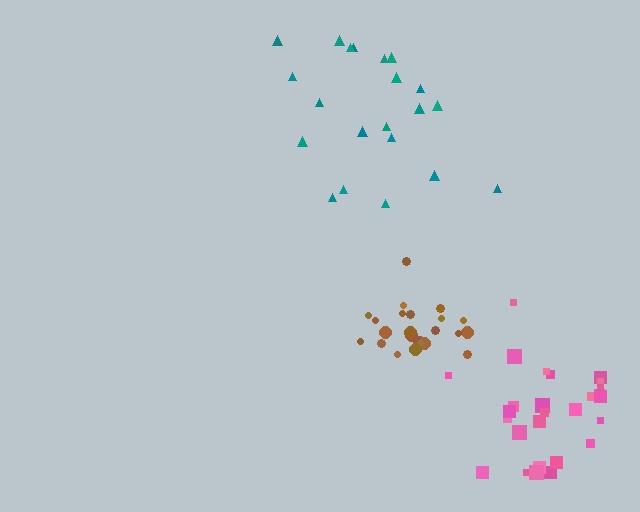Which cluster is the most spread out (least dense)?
Teal.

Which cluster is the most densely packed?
Brown.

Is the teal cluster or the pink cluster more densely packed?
Pink.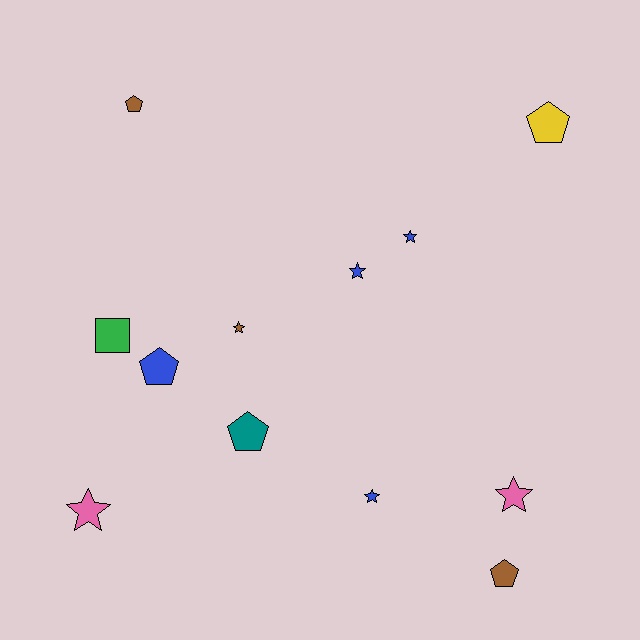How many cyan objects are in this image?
There are no cyan objects.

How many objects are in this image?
There are 12 objects.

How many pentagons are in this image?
There are 5 pentagons.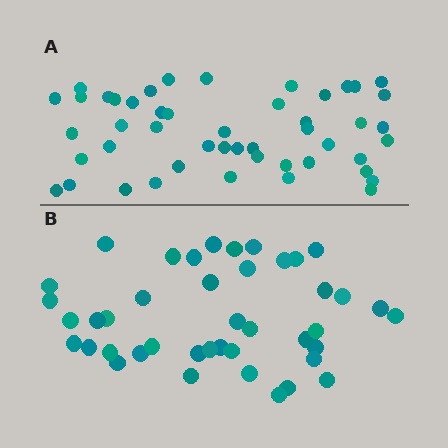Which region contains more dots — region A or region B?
Region A (the top region) has more dots.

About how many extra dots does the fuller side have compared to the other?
Region A has about 6 more dots than region B.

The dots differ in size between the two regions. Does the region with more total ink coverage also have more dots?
No. Region B has more total ink coverage because its dots are larger, but region A actually contains more individual dots. Total area can be misleading — the number of items is what matters here.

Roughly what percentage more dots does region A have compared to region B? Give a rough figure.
About 15% more.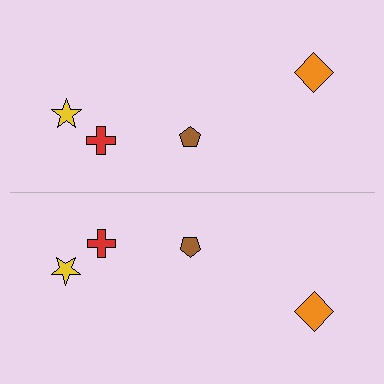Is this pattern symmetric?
Yes, this pattern has bilateral (reflection) symmetry.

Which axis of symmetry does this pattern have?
The pattern has a horizontal axis of symmetry running through the center of the image.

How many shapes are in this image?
There are 8 shapes in this image.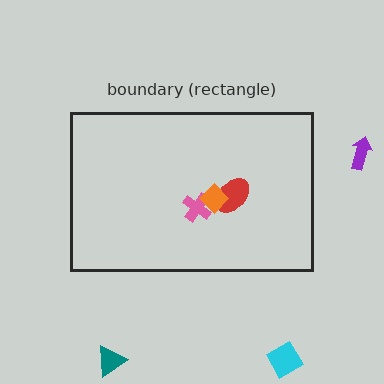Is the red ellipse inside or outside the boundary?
Inside.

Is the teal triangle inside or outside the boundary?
Outside.